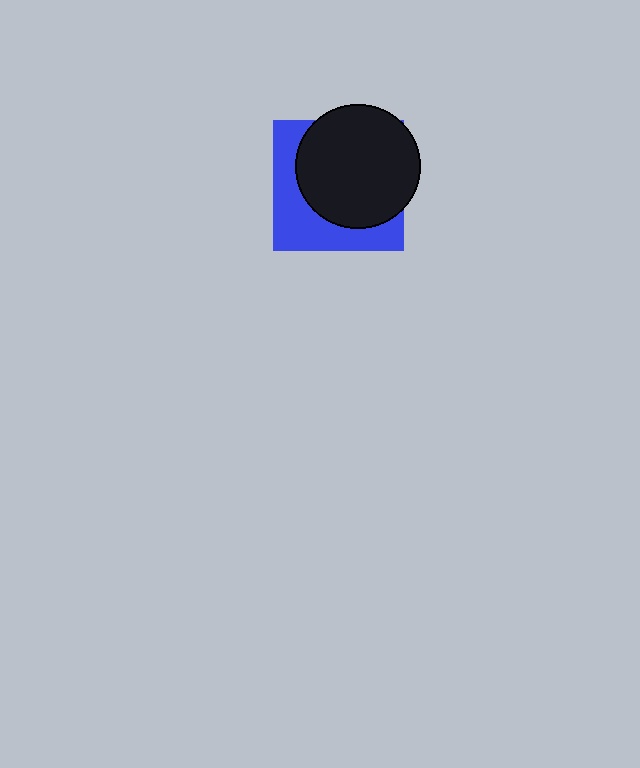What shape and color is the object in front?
The object in front is a black circle.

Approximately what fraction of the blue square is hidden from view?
Roughly 61% of the blue square is hidden behind the black circle.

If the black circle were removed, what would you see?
You would see the complete blue square.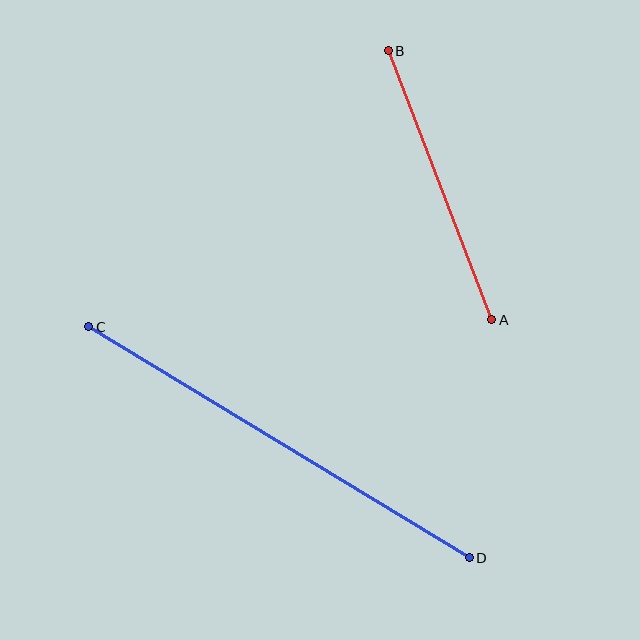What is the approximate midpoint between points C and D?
The midpoint is at approximately (279, 442) pixels.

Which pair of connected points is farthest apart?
Points C and D are farthest apart.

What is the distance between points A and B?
The distance is approximately 288 pixels.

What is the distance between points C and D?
The distance is approximately 445 pixels.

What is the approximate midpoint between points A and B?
The midpoint is at approximately (440, 185) pixels.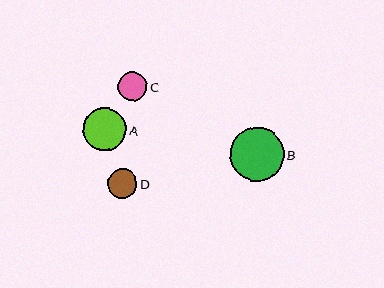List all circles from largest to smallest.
From largest to smallest: B, A, D, C.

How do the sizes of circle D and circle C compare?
Circle D and circle C are approximately the same size.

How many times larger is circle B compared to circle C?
Circle B is approximately 1.8 times the size of circle C.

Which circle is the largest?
Circle B is the largest with a size of approximately 54 pixels.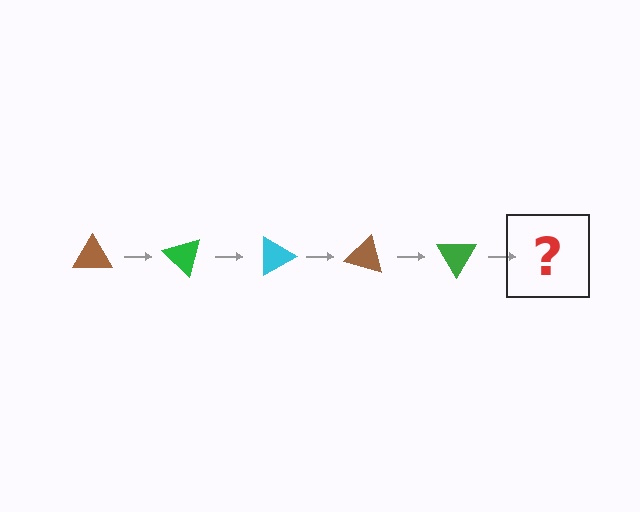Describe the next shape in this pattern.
It should be a cyan triangle, rotated 225 degrees from the start.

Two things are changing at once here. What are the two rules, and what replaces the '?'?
The two rules are that it rotates 45 degrees each step and the color cycles through brown, green, and cyan. The '?' should be a cyan triangle, rotated 225 degrees from the start.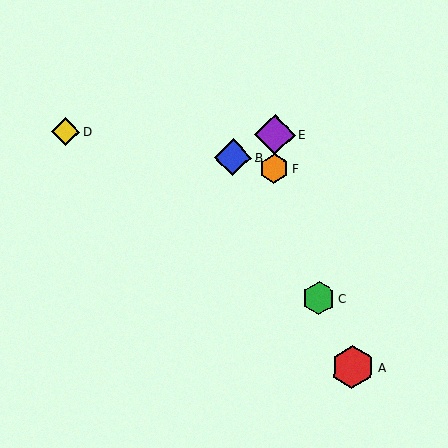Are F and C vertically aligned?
No, F is at x≈274 and C is at x≈319.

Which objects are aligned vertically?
Objects E, F are aligned vertically.